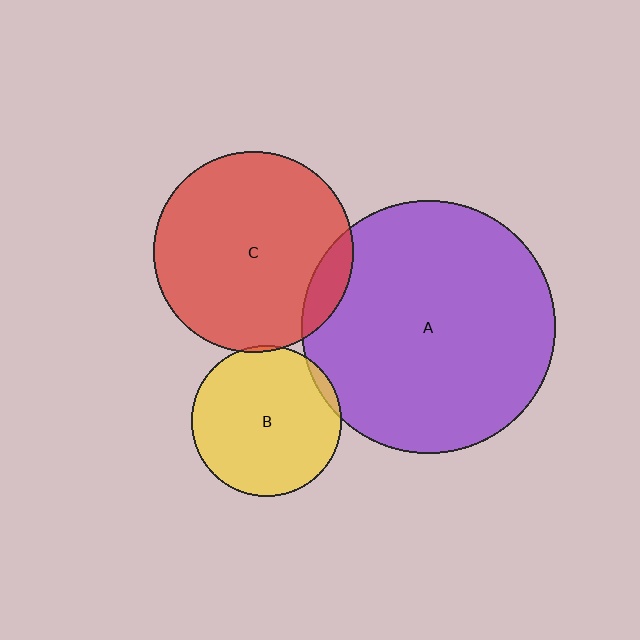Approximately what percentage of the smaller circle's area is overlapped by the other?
Approximately 5%.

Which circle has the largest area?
Circle A (purple).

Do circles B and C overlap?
Yes.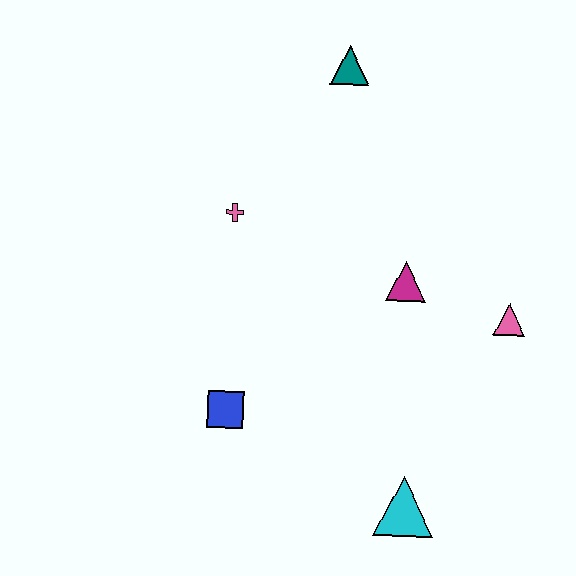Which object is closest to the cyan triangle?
The blue square is closest to the cyan triangle.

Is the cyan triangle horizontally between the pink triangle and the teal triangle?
Yes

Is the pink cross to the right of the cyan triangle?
No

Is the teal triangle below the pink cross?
No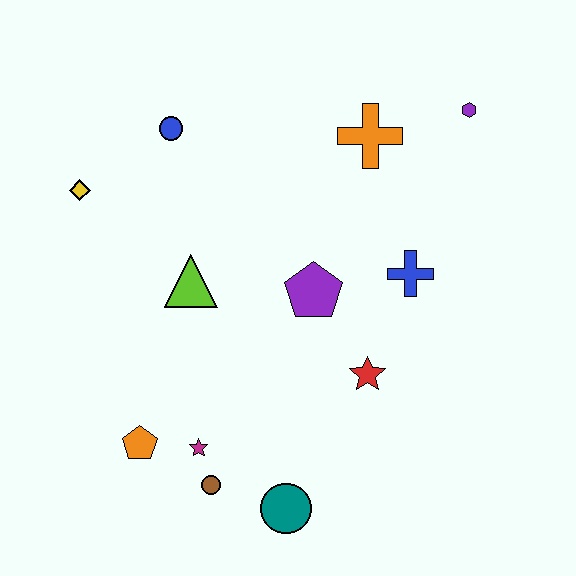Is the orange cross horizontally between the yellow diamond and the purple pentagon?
No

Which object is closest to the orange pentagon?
The magenta star is closest to the orange pentagon.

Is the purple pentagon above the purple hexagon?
No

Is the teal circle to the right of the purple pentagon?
No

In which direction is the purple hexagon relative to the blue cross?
The purple hexagon is above the blue cross.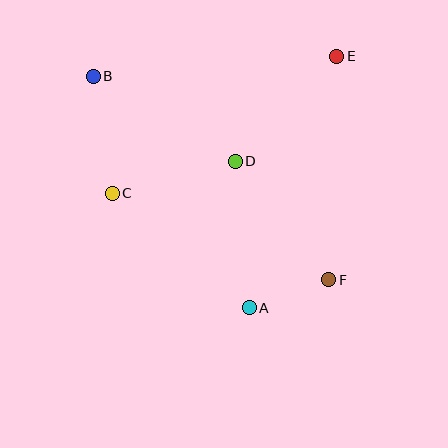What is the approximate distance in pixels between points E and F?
The distance between E and F is approximately 224 pixels.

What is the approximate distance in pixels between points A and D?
The distance between A and D is approximately 147 pixels.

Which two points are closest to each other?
Points A and F are closest to each other.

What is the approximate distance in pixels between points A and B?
The distance between A and B is approximately 279 pixels.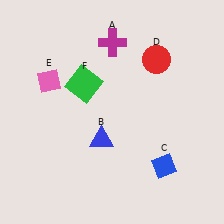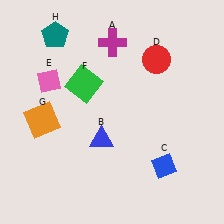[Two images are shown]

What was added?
An orange square (G), a teal pentagon (H) were added in Image 2.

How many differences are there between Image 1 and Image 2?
There are 2 differences between the two images.